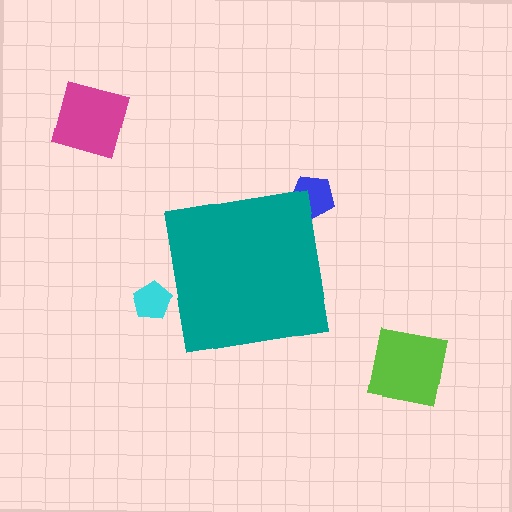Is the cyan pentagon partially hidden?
Yes, the cyan pentagon is partially hidden behind the teal square.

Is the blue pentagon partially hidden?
Yes, the blue pentagon is partially hidden behind the teal square.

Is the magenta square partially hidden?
No, the magenta square is fully visible.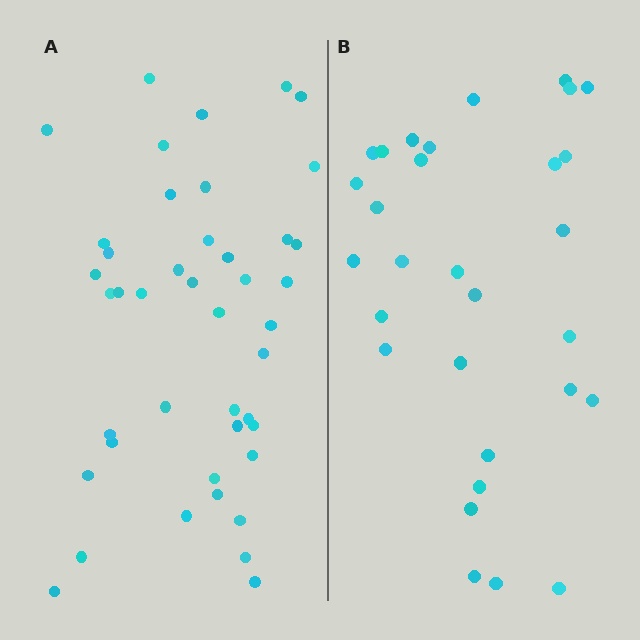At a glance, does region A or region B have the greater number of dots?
Region A (the left region) has more dots.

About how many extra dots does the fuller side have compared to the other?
Region A has approximately 15 more dots than region B.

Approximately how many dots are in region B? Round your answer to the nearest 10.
About 30 dots.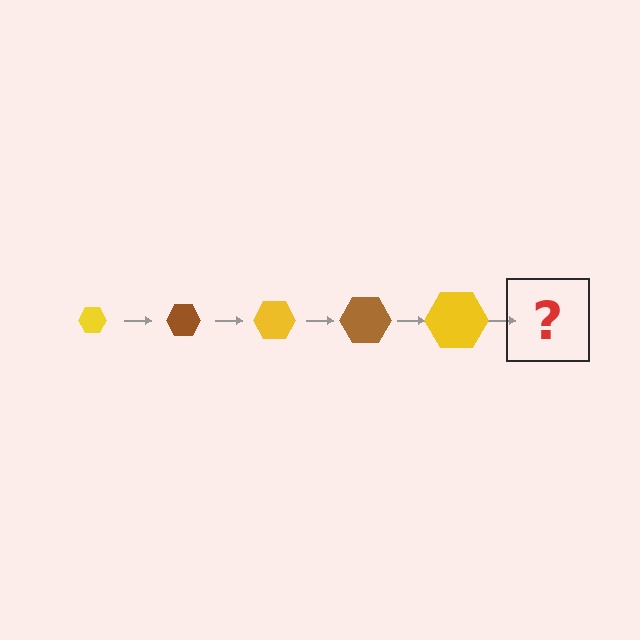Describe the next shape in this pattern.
It should be a brown hexagon, larger than the previous one.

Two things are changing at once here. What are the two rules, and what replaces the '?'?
The two rules are that the hexagon grows larger each step and the color cycles through yellow and brown. The '?' should be a brown hexagon, larger than the previous one.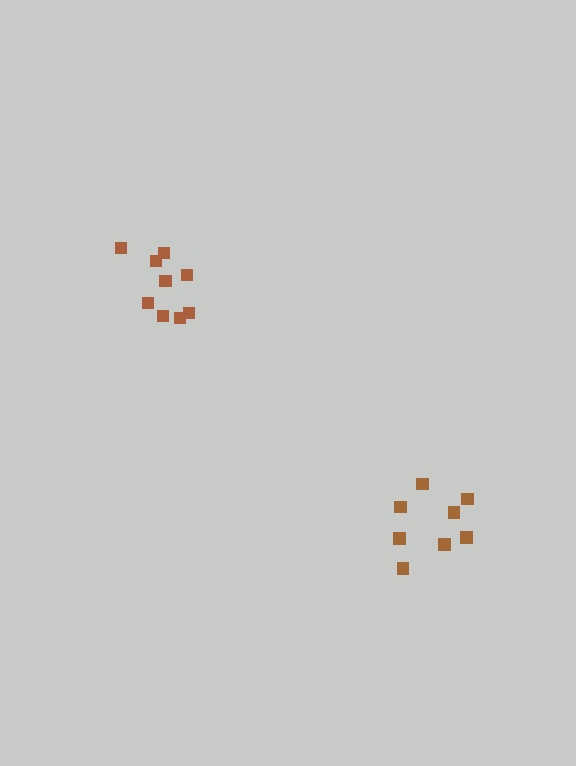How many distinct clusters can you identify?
There are 2 distinct clusters.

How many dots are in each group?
Group 1: 9 dots, Group 2: 8 dots (17 total).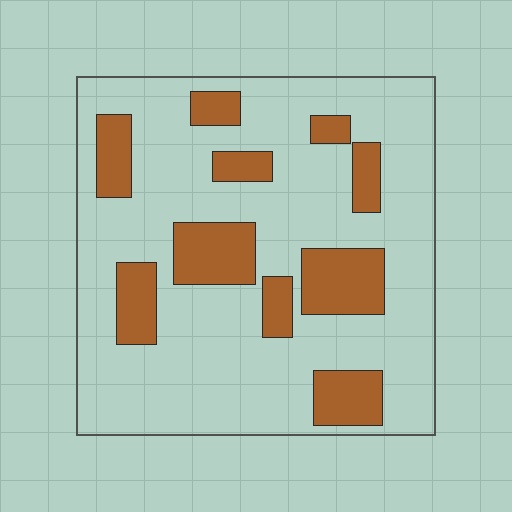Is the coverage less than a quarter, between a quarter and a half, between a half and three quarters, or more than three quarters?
Less than a quarter.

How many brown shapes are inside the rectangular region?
10.